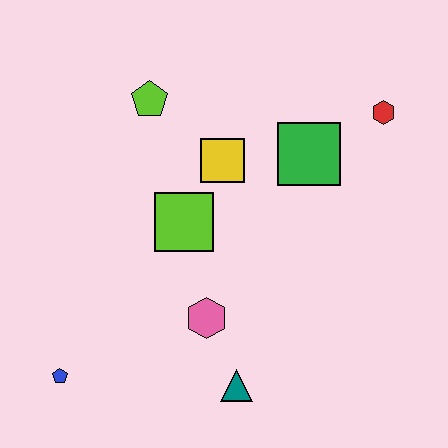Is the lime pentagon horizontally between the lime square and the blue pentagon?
Yes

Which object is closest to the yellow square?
The lime square is closest to the yellow square.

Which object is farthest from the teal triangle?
The red hexagon is farthest from the teal triangle.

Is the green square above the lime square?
Yes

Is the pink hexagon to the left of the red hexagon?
Yes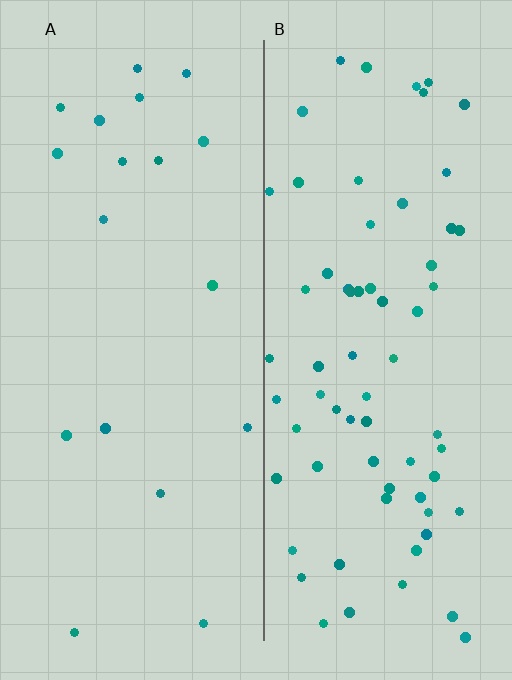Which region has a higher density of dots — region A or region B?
B (the right).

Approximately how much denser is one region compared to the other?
Approximately 3.7× — region B over region A.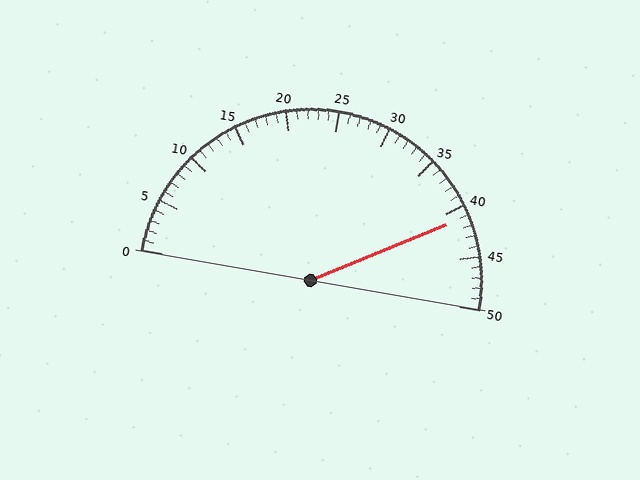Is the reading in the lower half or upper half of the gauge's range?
The reading is in the upper half of the range (0 to 50).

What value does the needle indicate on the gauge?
The needle indicates approximately 41.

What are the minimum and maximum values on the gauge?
The gauge ranges from 0 to 50.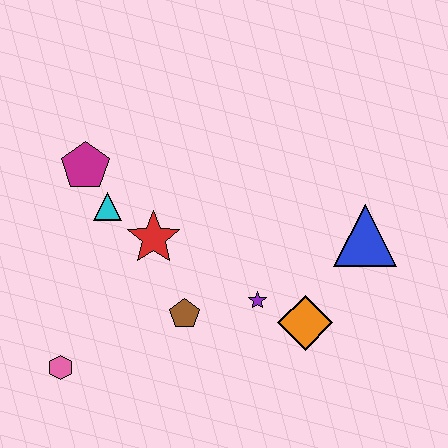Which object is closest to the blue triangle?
The orange diamond is closest to the blue triangle.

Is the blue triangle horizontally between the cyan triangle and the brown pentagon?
No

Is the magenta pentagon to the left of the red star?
Yes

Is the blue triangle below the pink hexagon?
No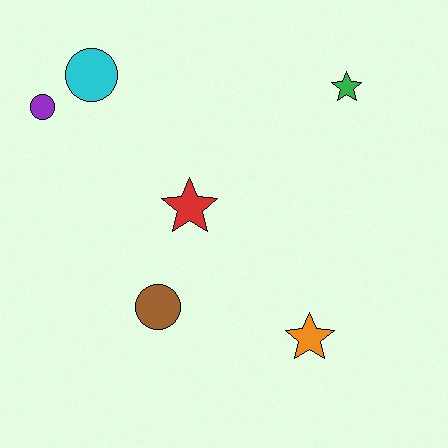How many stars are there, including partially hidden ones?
There are 3 stars.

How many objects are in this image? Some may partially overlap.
There are 6 objects.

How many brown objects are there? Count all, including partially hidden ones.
There is 1 brown object.